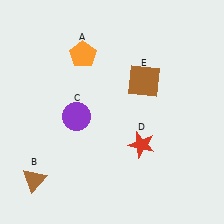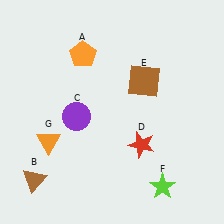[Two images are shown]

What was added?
A lime star (F), an orange triangle (G) were added in Image 2.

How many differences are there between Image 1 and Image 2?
There are 2 differences between the two images.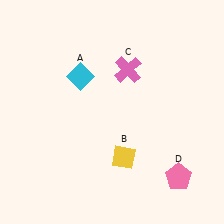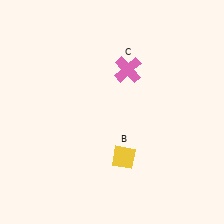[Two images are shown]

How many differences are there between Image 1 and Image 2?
There are 2 differences between the two images.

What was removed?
The cyan diamond (A), the pink pentagon (D) were removed in Image 2.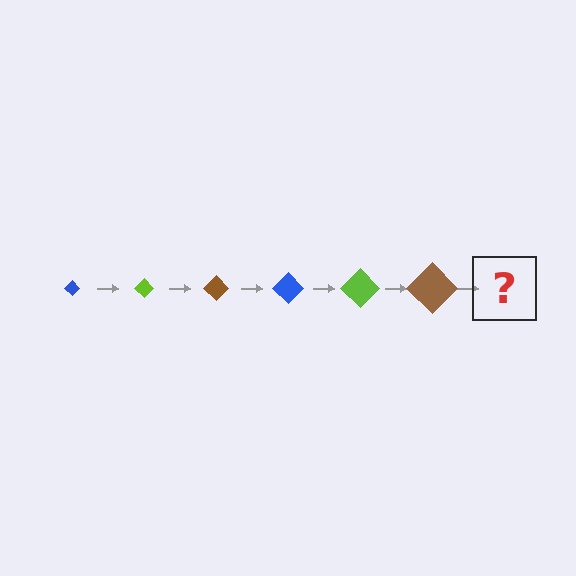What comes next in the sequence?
The next element should be a blue diamond, larger than the previous one.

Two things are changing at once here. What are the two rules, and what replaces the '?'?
The two rules are that the diamond grows larger each step and the color cycles through blue, lime, and brown. The '?' should be a blue diamond, larger than the previous one.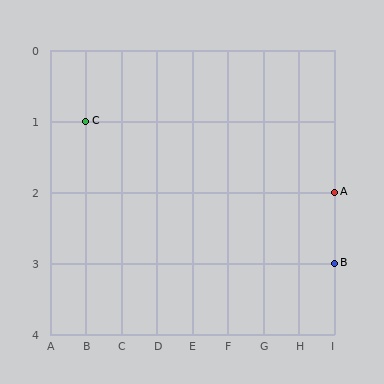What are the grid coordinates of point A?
Point A is at grid coordinates (I, 2).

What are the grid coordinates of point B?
Point B is at grid coordinates (I, 3).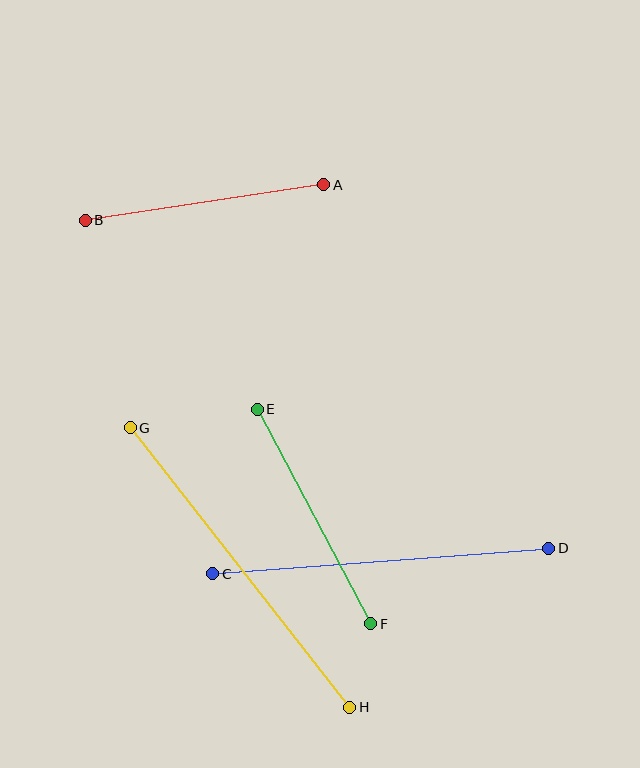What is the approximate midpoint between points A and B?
The midpoint is at approximately (204, 203) pixels.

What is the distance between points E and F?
The distance is approximately 243 pixels.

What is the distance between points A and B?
The distance is approximately 241 pixels.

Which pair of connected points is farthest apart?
Points G and H are farthest apart.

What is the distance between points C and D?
The distance is approximately 337 pixels.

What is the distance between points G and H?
The distance is approximately 355 pixels.